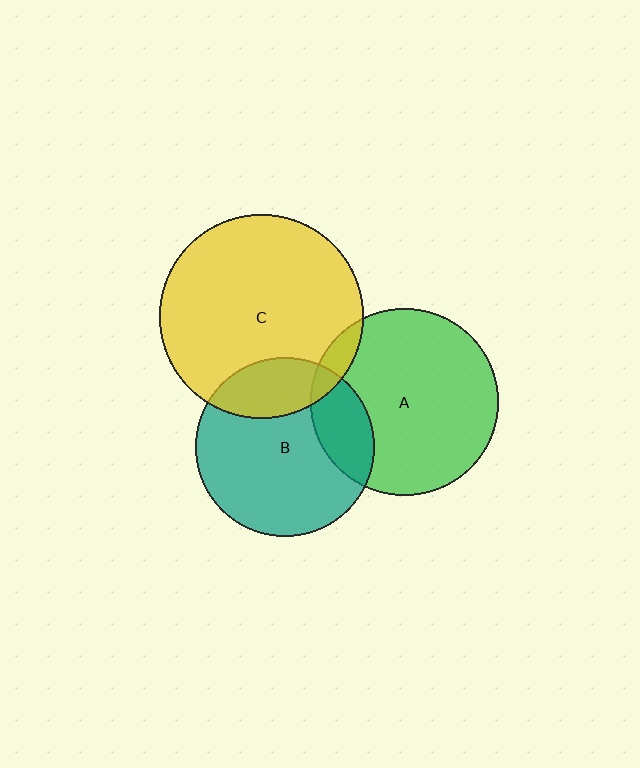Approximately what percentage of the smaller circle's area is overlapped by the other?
Approximately 20%.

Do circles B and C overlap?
Yes.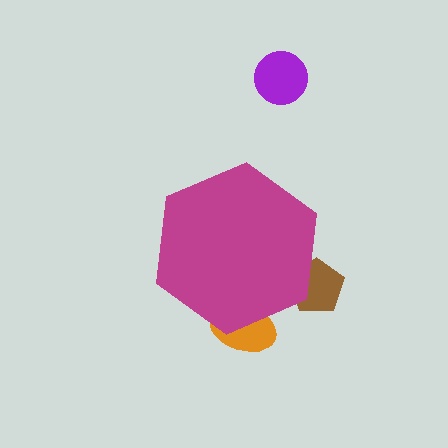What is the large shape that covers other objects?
A magenta hexagon.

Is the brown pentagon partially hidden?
Yes, the brown pentagon is partially hidden behind the magenta hexagon.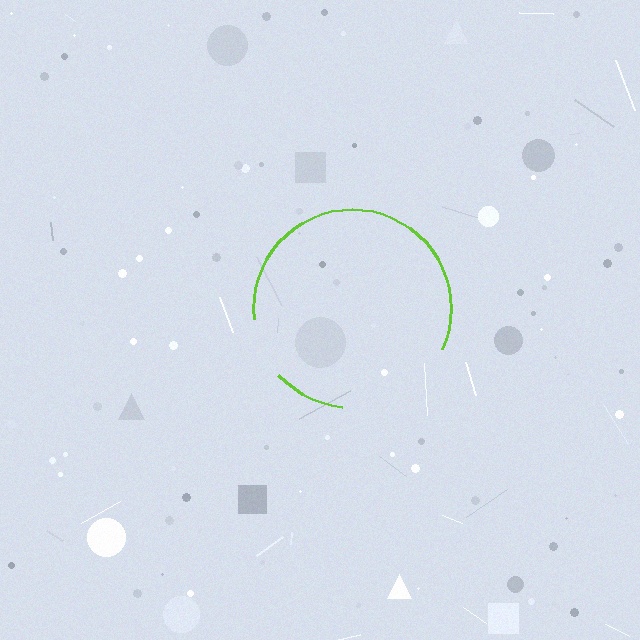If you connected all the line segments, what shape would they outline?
They would outline a circle.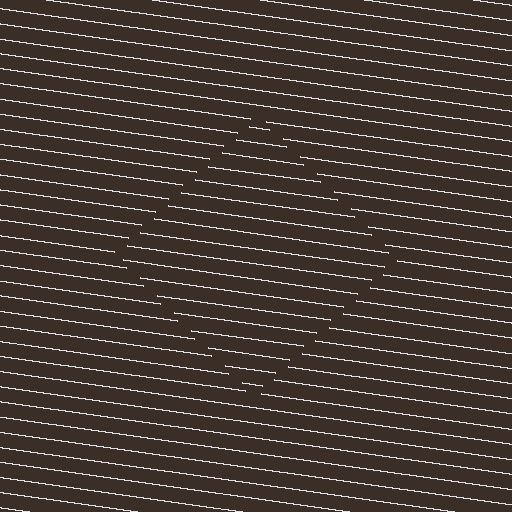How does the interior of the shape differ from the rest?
The interior of the shape contains the same grating, shifted by half a period — the contour is defined by the phase discontinuity where line-ends from the inner and outer gratings abut.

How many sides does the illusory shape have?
4 sides — the line-ends trace a square.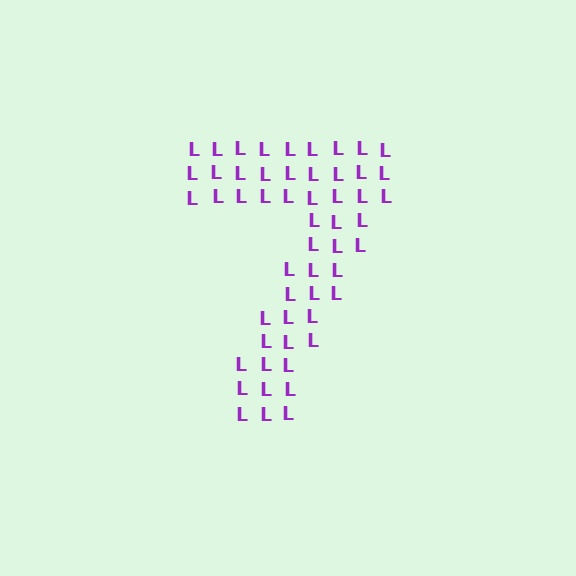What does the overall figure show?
The overall figure shows the digit 7.